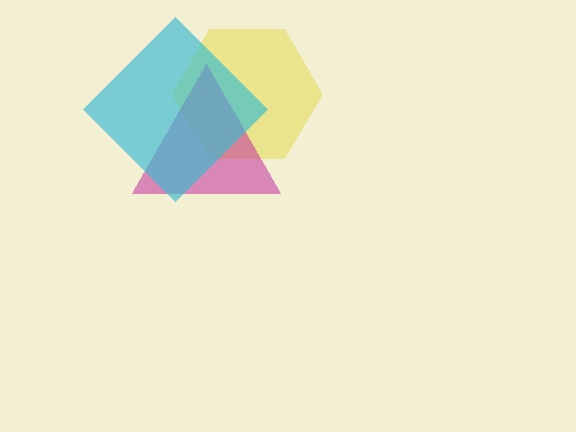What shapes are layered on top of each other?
The layered shapes are: a yellow hexagon, a magenta triangle, a cyan diamond.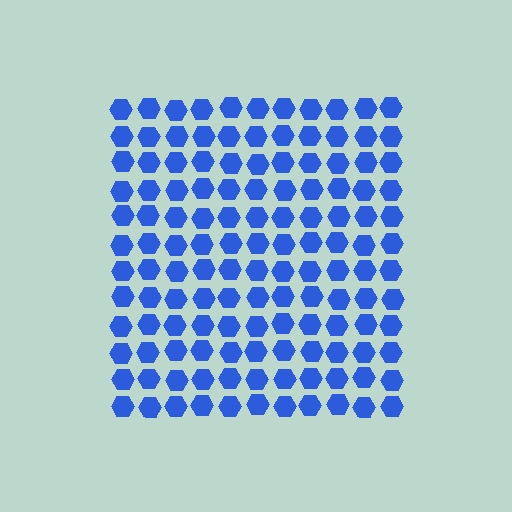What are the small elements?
The small elements are hexagons.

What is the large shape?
The large shape is a square.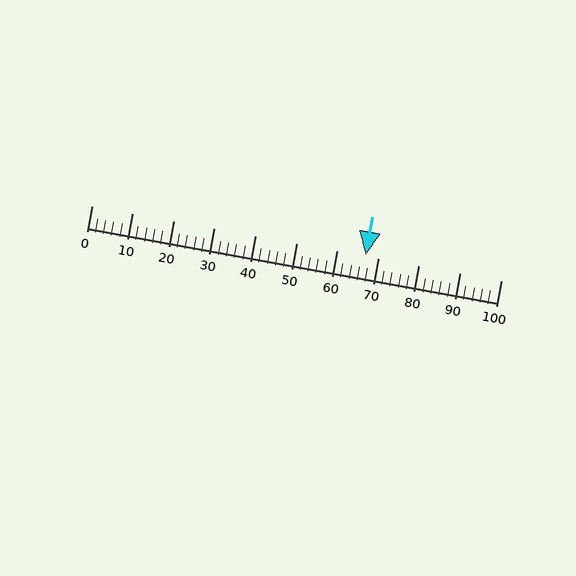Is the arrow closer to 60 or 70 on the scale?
The arrow is closer to 70.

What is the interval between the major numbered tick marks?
The major tick marks are spaced 10 units apart.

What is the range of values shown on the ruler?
The ruler shows values from 0 to 100.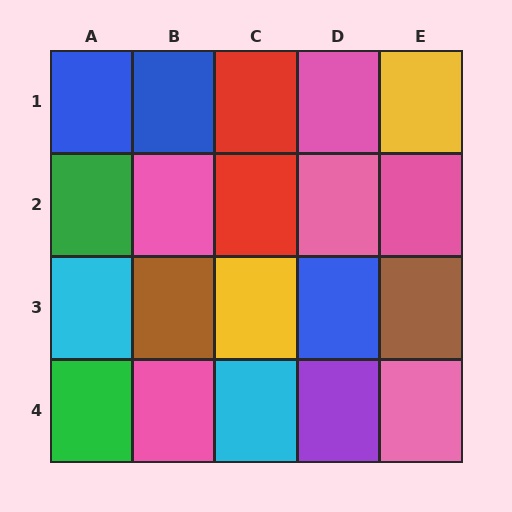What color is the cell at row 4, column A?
Green.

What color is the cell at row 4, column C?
Cyan.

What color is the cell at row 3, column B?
Brown.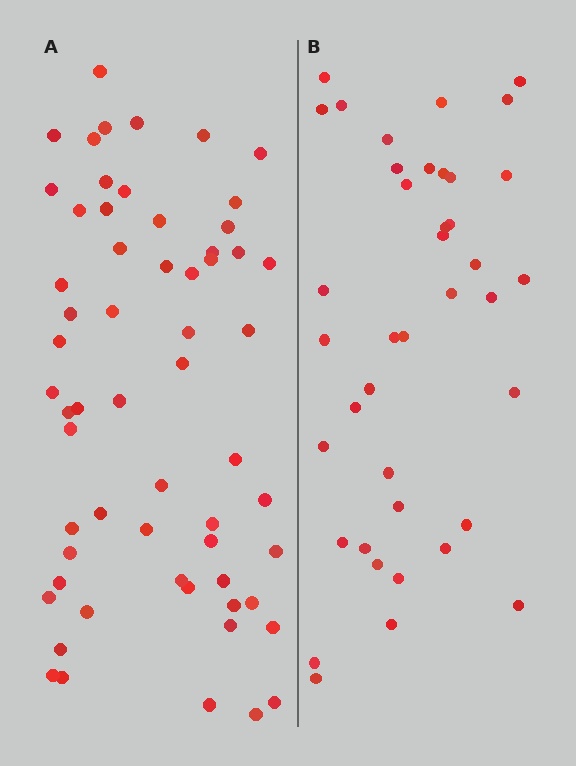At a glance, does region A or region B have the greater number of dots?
Region A (the left region) has more dots.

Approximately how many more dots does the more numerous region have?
Region A has approximately 20 more dots than region B.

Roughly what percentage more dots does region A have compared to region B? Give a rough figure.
About 50% more.